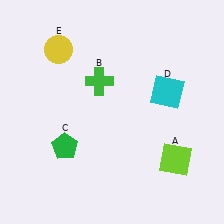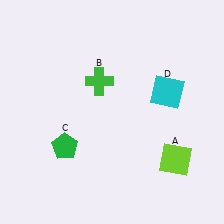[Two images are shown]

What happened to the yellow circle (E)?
The yellow circle (E) was removed in Image 2. It was in the top-left area of Image 1.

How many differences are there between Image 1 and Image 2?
There is 1 difference between the two images.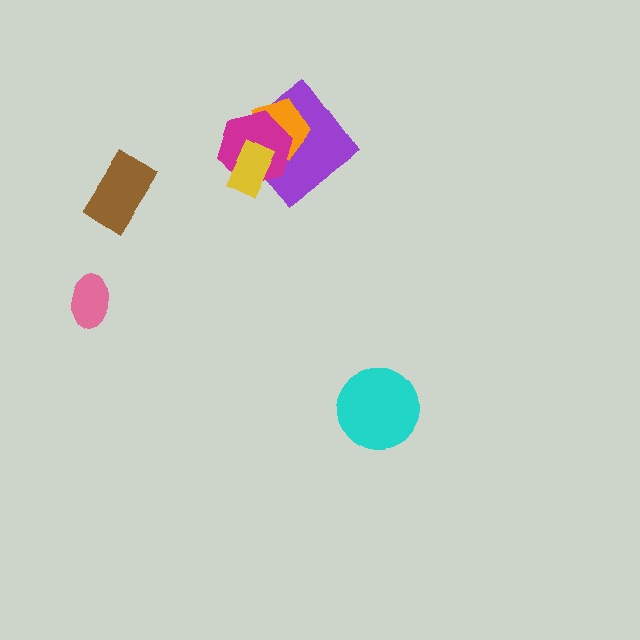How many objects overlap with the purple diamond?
3 objects overlap with the purple diamond.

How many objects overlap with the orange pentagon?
3 objects overlap with the orange pentagon.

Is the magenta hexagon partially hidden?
Yes, it is partially covered by another shape.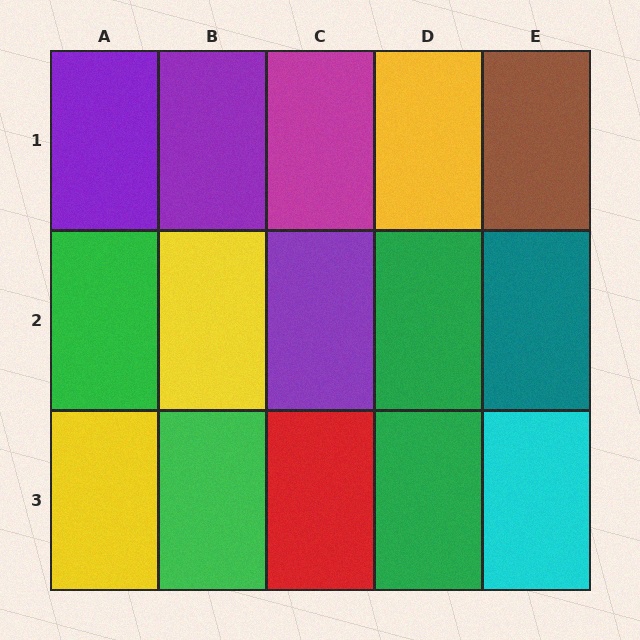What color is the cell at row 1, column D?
Yellow.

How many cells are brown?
1 cell is brown.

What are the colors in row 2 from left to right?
Green, yellow, purple, green, teal.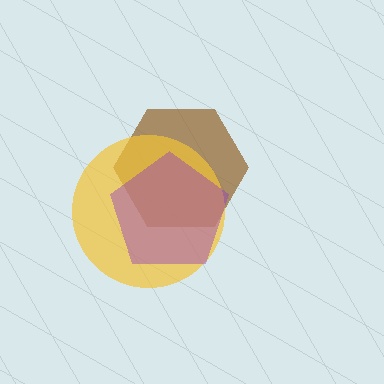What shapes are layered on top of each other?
The layered shapes are: a brown hexagon, a yellow circle, a purple pentagon.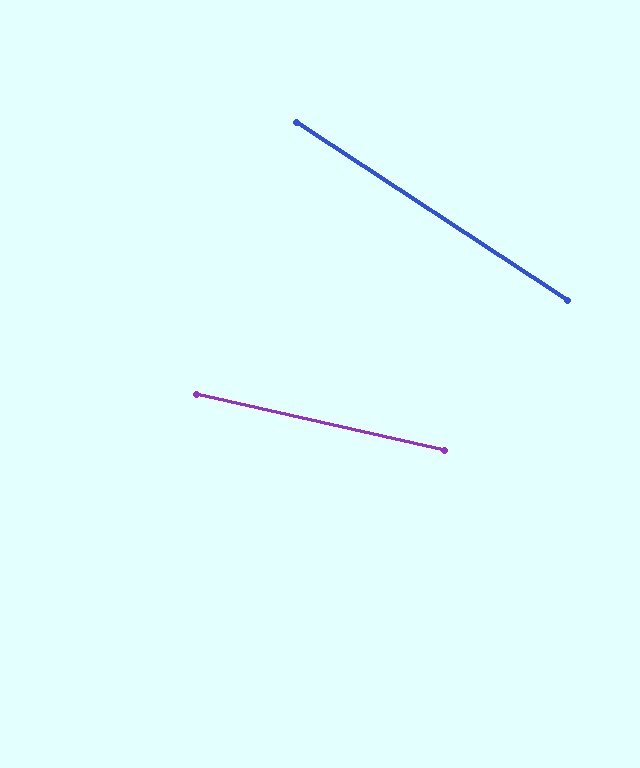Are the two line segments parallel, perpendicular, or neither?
Neither parallel nor perpendicular — they differ by about 21°.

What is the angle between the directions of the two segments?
Approximately 21 degrees.